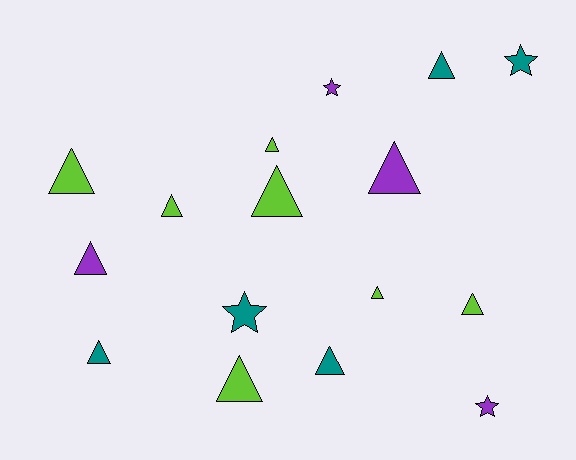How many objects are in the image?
There are 16 objects.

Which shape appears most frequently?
Triangle, with 12 objects.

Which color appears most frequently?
Lime, with 7 objects.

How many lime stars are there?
There are no lime stars.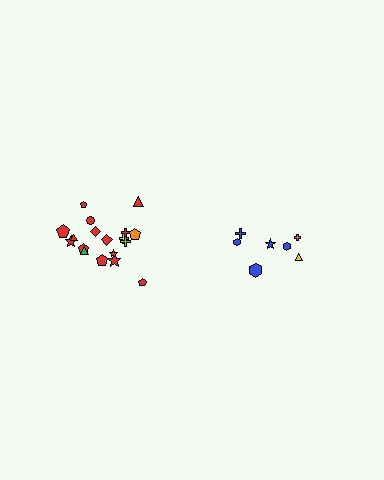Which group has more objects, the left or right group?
The left group.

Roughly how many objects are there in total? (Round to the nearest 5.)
Roughly 25 objects in total.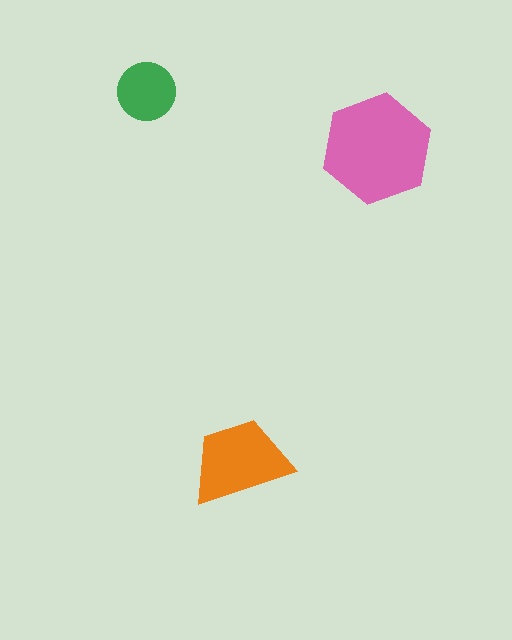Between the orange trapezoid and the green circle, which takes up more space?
The orange trapezoid.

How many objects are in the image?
There are 3 objects in the image.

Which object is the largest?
The pink hexagon.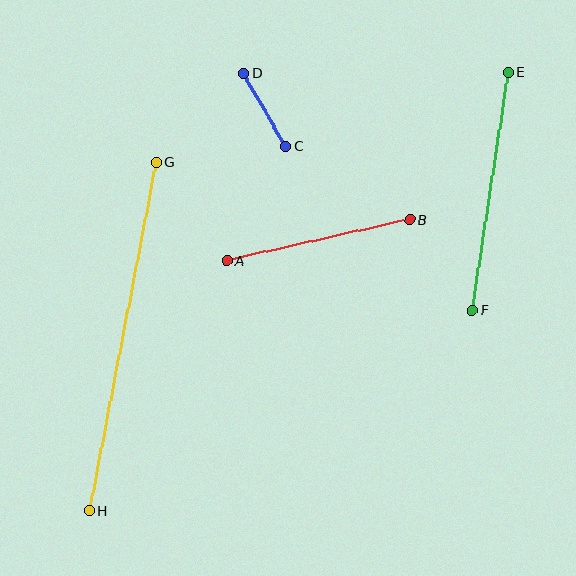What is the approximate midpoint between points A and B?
The midpoint is at approximately (318, 240) pixels.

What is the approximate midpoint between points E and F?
The midpoint is at approximately (490, 191) pixels.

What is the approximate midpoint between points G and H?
The midpoint is at approximately (123, 336) pixels.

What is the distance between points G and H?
The distance is approximately 355 pixels.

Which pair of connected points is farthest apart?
Points G and H are farthest apart.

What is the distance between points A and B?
The distance is approximately 188 pixels.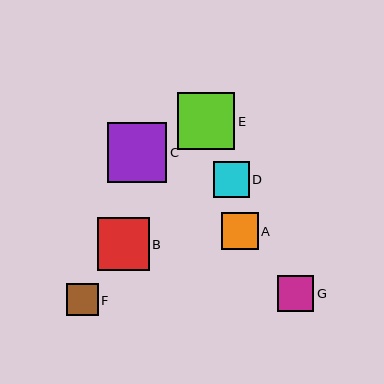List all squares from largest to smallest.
From largest to smallest: C, E, B, A, G, D, F.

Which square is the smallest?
Square F is the smallest with a size of approximately 32 pixels.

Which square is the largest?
Square C is the largest with a size of approximately 60 pixels.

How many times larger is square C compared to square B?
Square C is approximately 1.1 times the size of square B.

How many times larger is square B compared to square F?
Square B is approximately 1.7 times the size of square F.